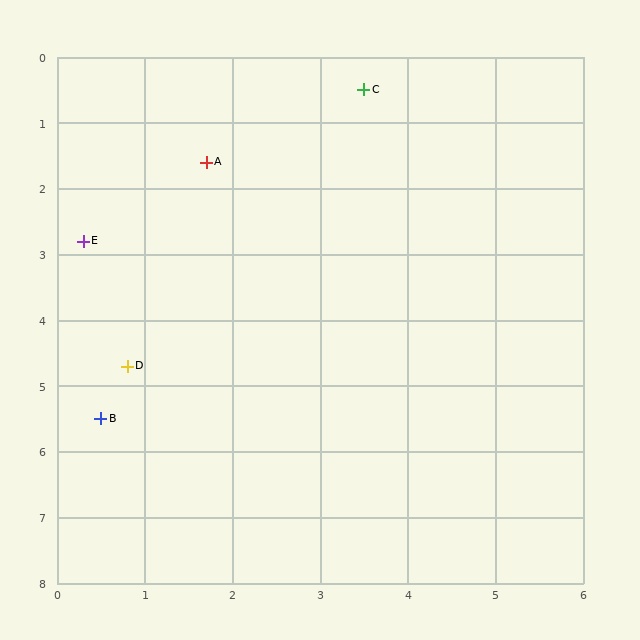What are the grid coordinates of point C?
Point C is at approximately (3.5, 0.5).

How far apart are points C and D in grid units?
Points C and D are about 5.0 grid units apart.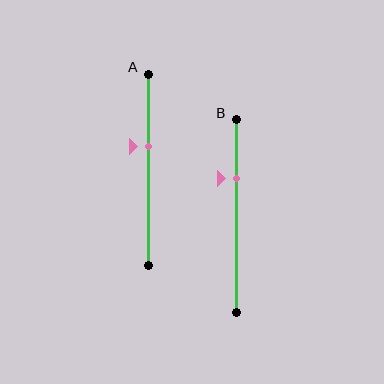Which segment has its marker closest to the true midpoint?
Segment A has its marker closest to the true midpoint.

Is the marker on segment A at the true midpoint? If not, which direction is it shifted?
No, the marker on segment A is shifted upward by about 12% of the segment length.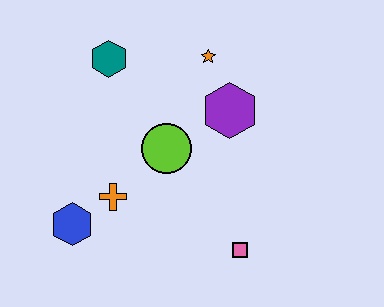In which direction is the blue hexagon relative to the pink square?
The blue hexagon is to the left of the pink square.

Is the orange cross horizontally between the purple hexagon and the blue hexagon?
Yes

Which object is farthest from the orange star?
The blue hexagon is farthest from the orange star.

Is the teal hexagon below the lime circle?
No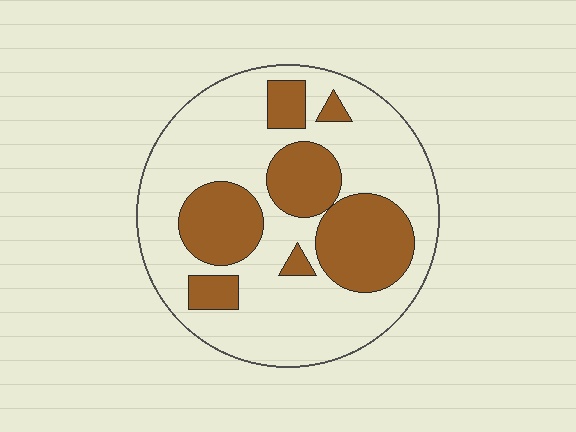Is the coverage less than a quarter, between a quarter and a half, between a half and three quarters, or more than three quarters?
Between a quarter and a half.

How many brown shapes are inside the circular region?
7.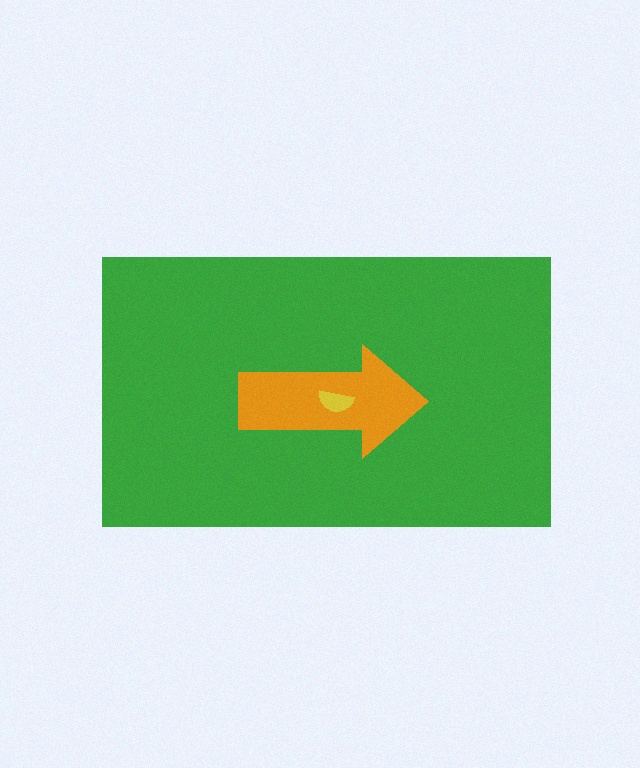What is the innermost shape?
The yellow semicircle.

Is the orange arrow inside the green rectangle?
Yes.